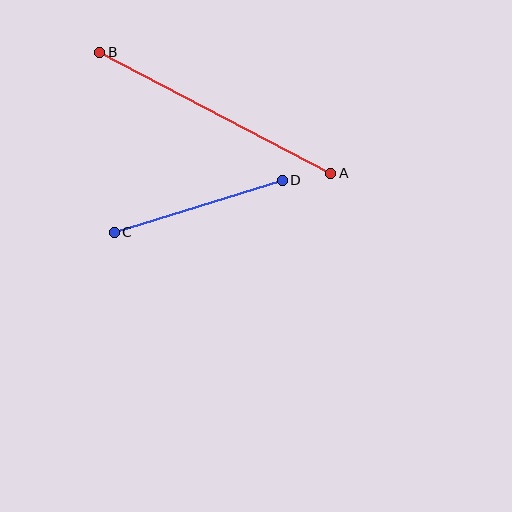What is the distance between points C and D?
The distance is approximately 175 pixels.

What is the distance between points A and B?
The distance is approximately 261 pixels.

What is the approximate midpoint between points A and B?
The midpoint is at approximately (215, 113) pixels.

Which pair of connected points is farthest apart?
Points A and B are farthest apart.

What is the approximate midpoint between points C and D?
The midpoint is at approximately (198, 206) pixels.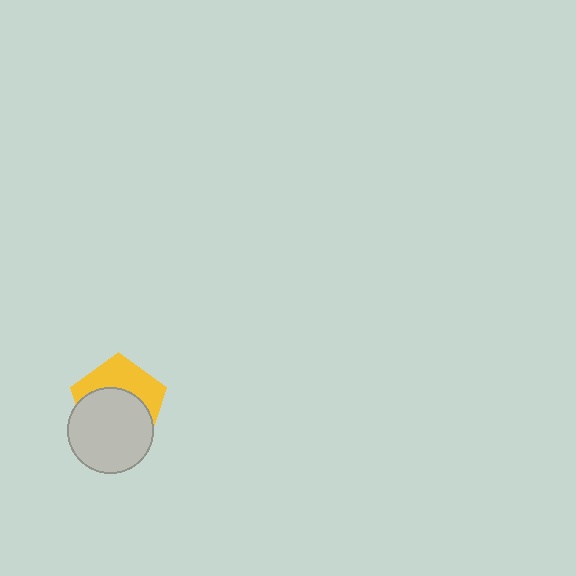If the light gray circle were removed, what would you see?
You would see the complete yellow pentagon.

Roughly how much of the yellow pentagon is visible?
A small part of it is visible (roughly 42%).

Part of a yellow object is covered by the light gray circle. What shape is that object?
It is a pentagon.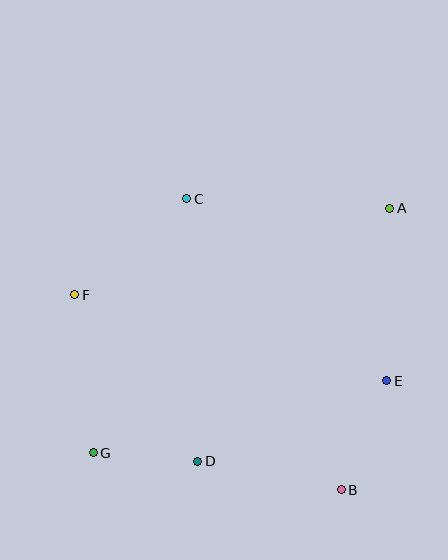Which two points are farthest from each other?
Points A and G are farthest from each other.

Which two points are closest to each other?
Points D and G are closest to each other.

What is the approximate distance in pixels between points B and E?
The distance between B and E is approximately 118 pixels.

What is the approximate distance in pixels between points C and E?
The distance between C and E is approximately 271 pixels.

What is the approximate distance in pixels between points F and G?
The distance between F and G is approximately 159 pixels.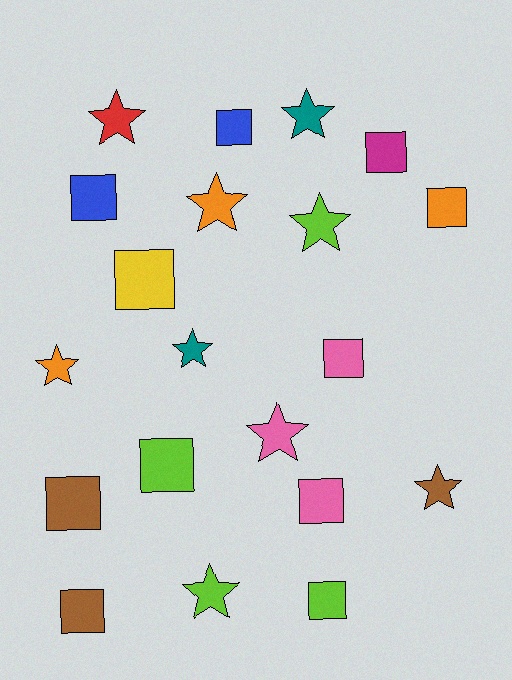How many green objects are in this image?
There are no green objects.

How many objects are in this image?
There are 20 objects.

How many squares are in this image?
There are 11 squares.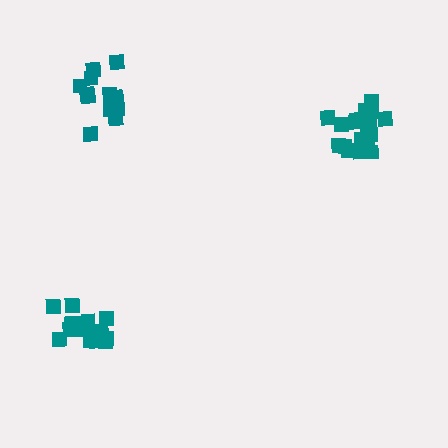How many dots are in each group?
Group 1: 17 dots, Group 2: 14 dots, Group 3: 18 dots (49 total).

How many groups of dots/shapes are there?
There are 3 groups.